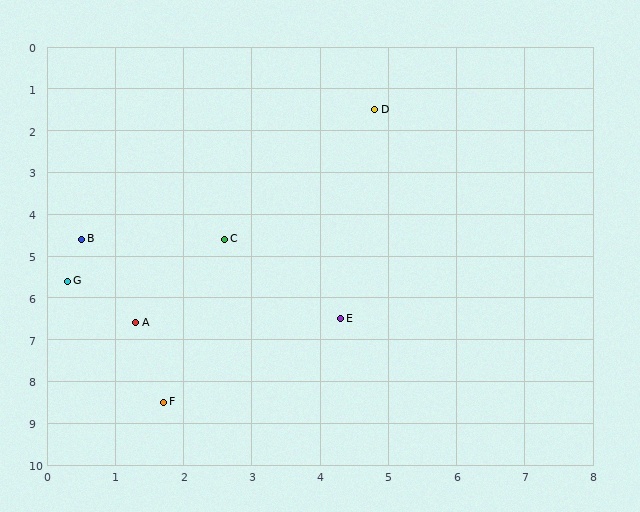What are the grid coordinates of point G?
Point G is at approximately (0.3, 5.6).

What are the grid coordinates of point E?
Point E is at approximately (4.3, 6.5).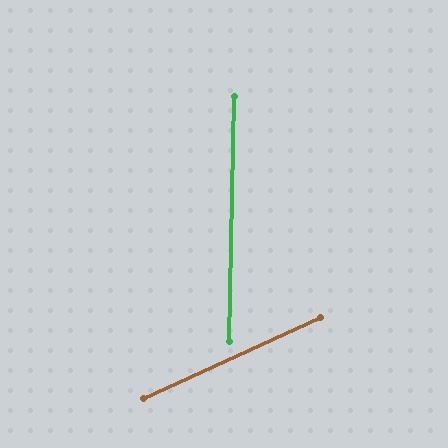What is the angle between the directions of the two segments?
Approximately 64 degrees.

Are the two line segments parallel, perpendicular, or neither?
Neither parallel nor perpendicular — they differ by about 64°.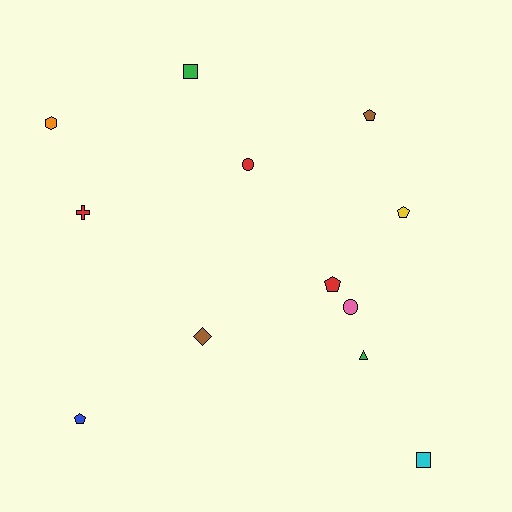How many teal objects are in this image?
There are no teal objects.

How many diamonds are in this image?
There is 1 diamond.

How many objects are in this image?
There are 12 objects.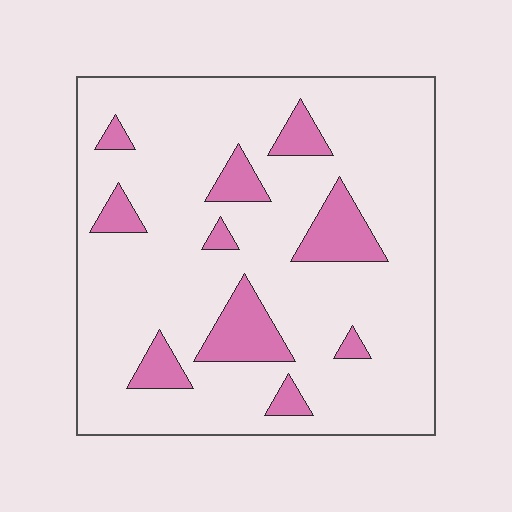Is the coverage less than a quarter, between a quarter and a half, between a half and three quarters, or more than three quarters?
Less than a quarter.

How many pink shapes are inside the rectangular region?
10.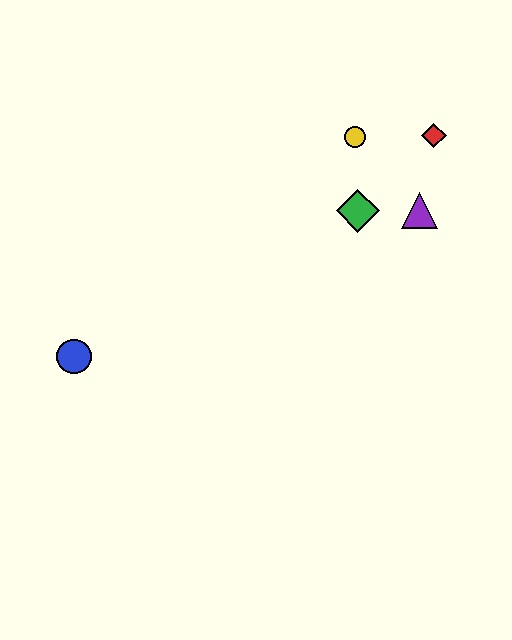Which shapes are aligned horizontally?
The green diamond, the purple triangle are aligned horizontally.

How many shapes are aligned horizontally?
2 shapes (the green diamond, the purple triangle) are aligned horizontally.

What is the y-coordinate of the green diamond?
The green diamond is at y≈211.